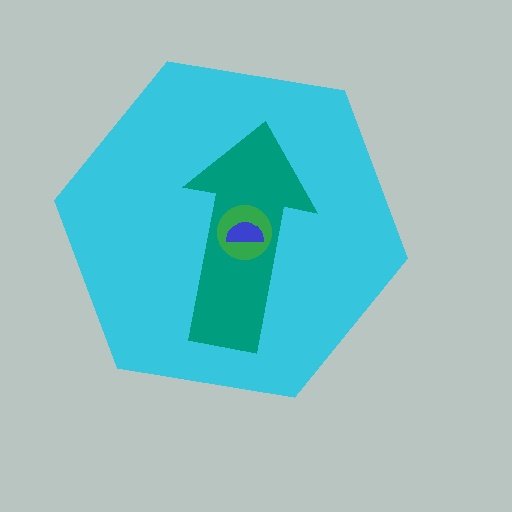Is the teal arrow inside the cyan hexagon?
Yes.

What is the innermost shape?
The blue semicircle.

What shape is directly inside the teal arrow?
The green circle.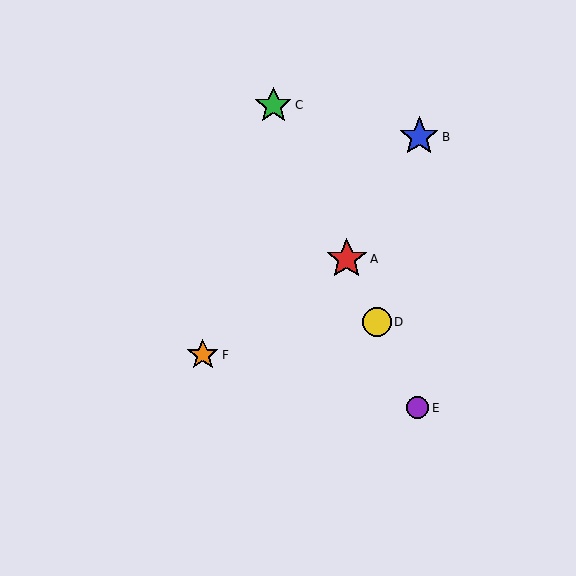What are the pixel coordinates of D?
Object D is at (377, 322).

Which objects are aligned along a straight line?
Objects A, C, D, E are aligned along a straight line.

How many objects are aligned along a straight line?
4 objects (A, C, D, E) are aligned along a straight line.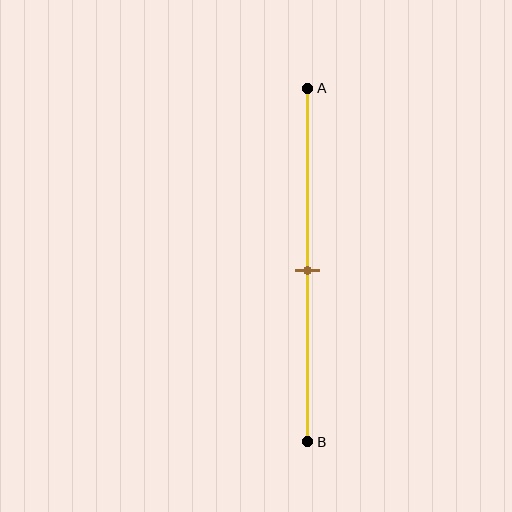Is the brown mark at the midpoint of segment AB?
Yes, the mark is approximately at the midpoint.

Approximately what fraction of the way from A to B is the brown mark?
The brown mark is approximately 50% of the way from A to B.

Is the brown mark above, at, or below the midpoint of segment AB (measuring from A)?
The brown mark is approximately at the midpoint of segment AB.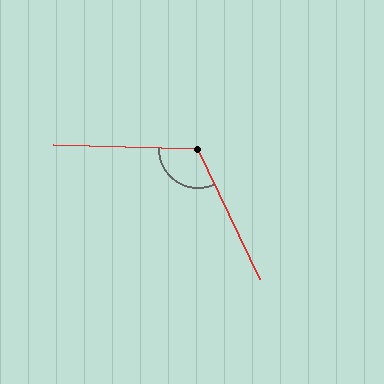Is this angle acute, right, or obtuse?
It is obtuse.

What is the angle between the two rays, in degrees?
Approximately 117 degrees.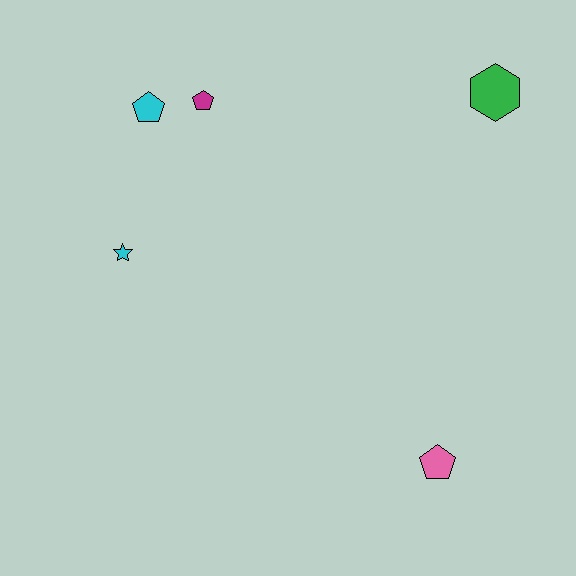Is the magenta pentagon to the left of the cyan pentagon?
No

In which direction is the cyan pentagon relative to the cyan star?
The cyan pentagon is above the cyan star.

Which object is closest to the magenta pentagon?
The cyan pentagon is closest to the magenta pentagon.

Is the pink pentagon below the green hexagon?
Yes